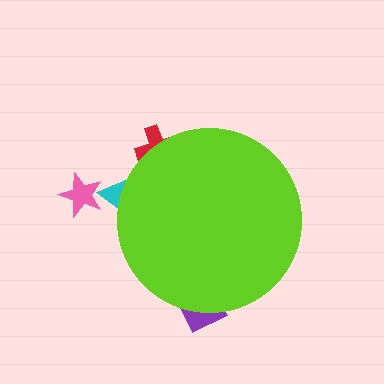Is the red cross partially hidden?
Yes, the red cross is partially hidden behind the lime circle.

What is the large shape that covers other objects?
A lime circle.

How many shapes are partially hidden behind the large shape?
3 shapes are partially hidden.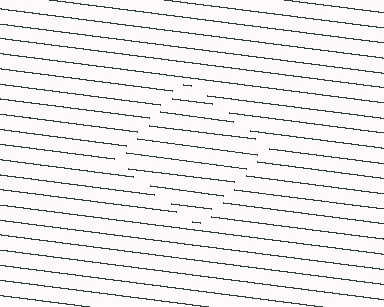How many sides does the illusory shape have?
4 sides — the line-ends trace a square.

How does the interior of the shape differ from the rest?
The interior of the shape contains the same grating, shifted by half a period — the contour is defined by the phase discontinuity where line-ends from the inner and outer gratings abut.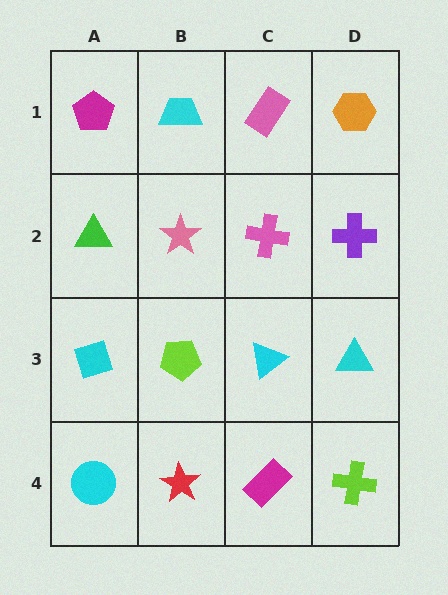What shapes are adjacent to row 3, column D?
A purple cross (row 2, column D), a lime cross (row 4, column D), a cyan triangle (row 3, column C).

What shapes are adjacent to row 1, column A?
A green triangle (row 2, column A), a cyan trapezoid (row 1, column B).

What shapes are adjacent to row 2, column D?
An orange hexagon (row 1, column D), a cyan triangle (row 3, column D), a pink cross (row 2, column C).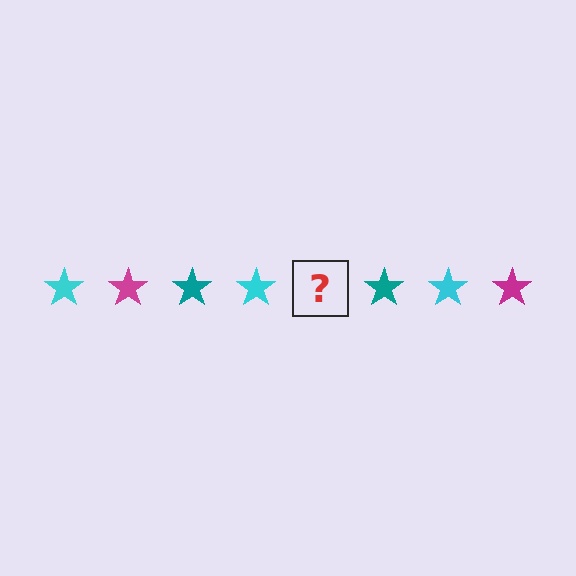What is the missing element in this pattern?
The missing element is a magenta star.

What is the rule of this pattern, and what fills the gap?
The rule is that the pattern cycles through cyan, magenta, teal stars. The gap should be filled with a magenta star.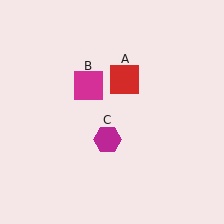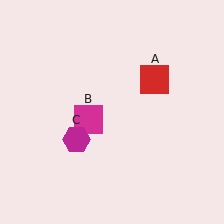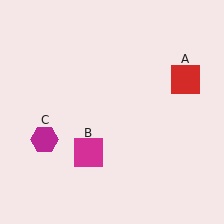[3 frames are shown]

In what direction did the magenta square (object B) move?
The magenta square (object B) moved down.